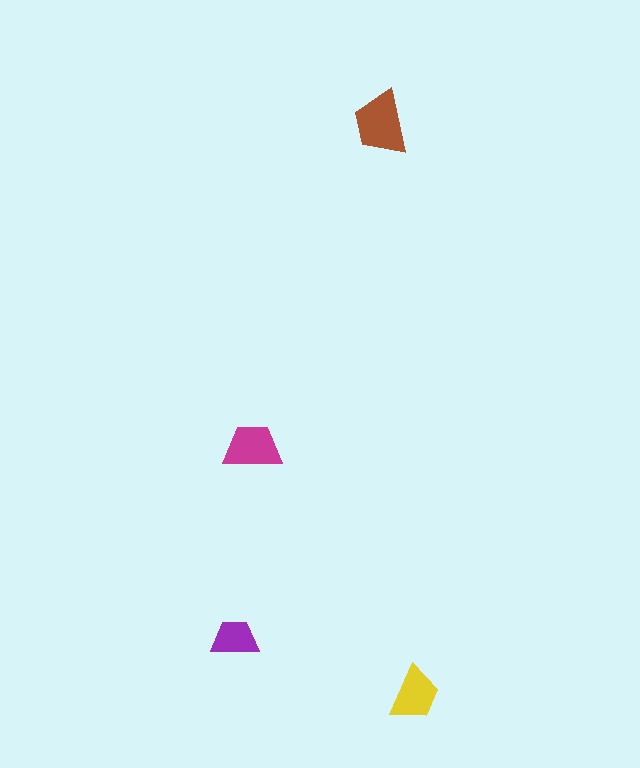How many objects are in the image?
There are 4 objects in the image.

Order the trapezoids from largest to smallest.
the brown one, the magenta one, the yellow one, the purple one.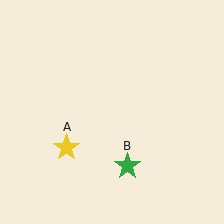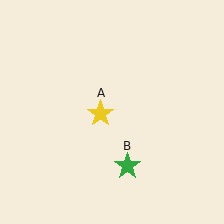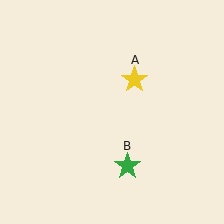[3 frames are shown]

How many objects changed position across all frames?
1 object changed position: yellow star (object A).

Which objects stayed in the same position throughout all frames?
Green star (object B) remained stationary.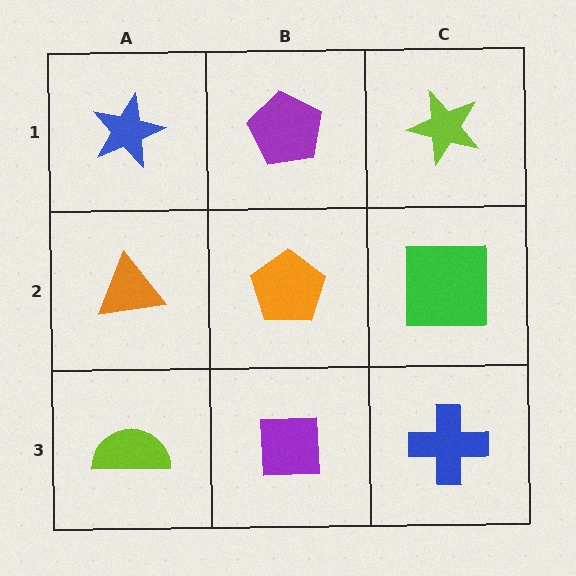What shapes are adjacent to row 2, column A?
A blue star (row 1, column A), a lime semicircle (row 3, column A), an orange pentagon (row 2, column B).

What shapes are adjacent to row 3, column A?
An orange triangle (row 2, column A), a purple square (row 3, column B).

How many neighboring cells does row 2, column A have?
3.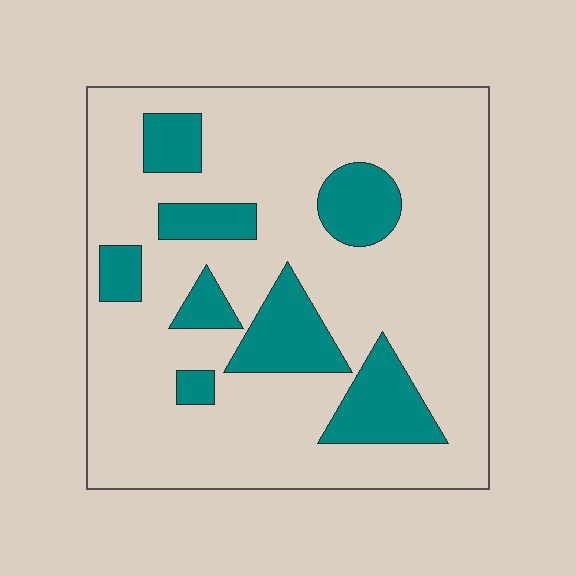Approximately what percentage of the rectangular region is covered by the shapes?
Approximately 20%.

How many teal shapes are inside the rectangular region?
8.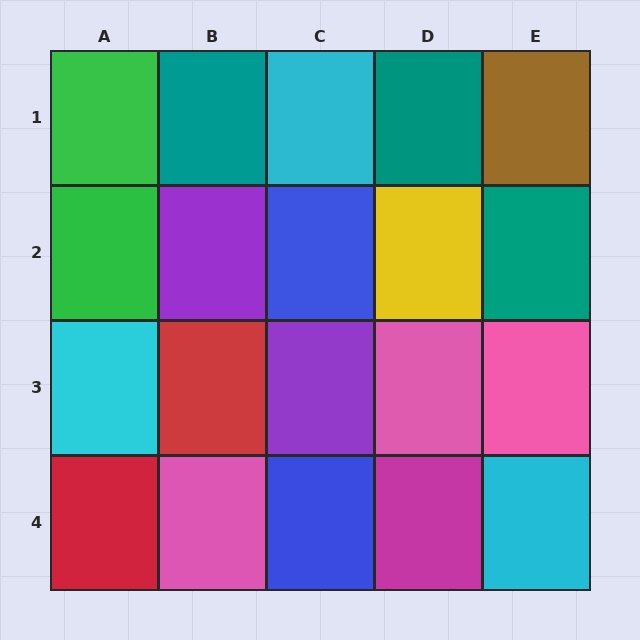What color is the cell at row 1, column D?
Teal.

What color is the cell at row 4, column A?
Red.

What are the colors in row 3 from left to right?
Cyan, red, purple, pink, pink.